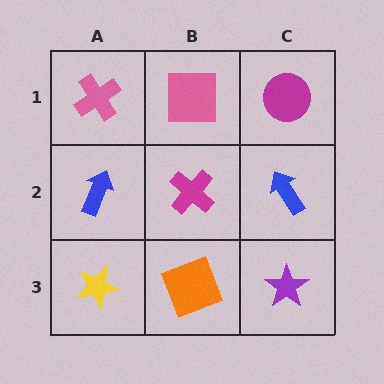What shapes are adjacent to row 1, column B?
A magenta cross (row 2, column B), a pink cross (row 1, column A), a magenta circle (row 1, column C).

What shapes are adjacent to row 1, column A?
A blue arrow (row 2, column A), a pink square (row 1, column B).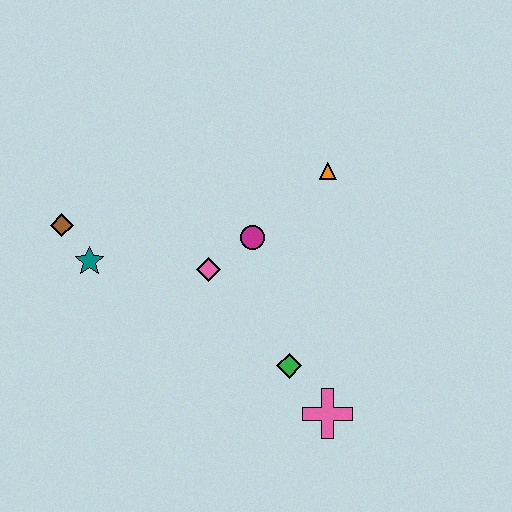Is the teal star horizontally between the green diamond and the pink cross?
No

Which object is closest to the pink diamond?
The magenta circle is closest to the pink diamond.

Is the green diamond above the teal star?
No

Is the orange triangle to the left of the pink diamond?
No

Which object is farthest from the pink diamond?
The pink cross is farthest from the pink diamond.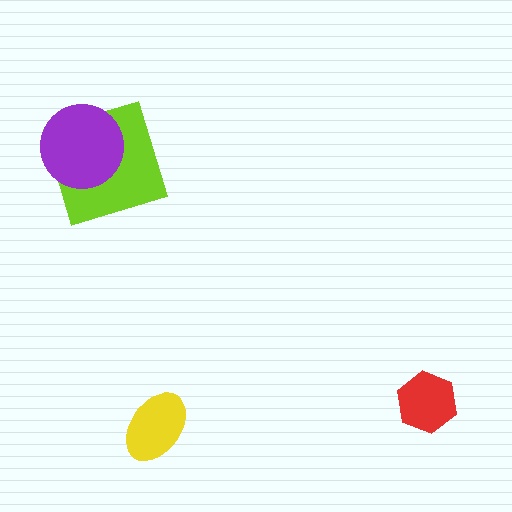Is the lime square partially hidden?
Yes, it is partially covered by another shape.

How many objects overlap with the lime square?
1 object overlaps with the lime square.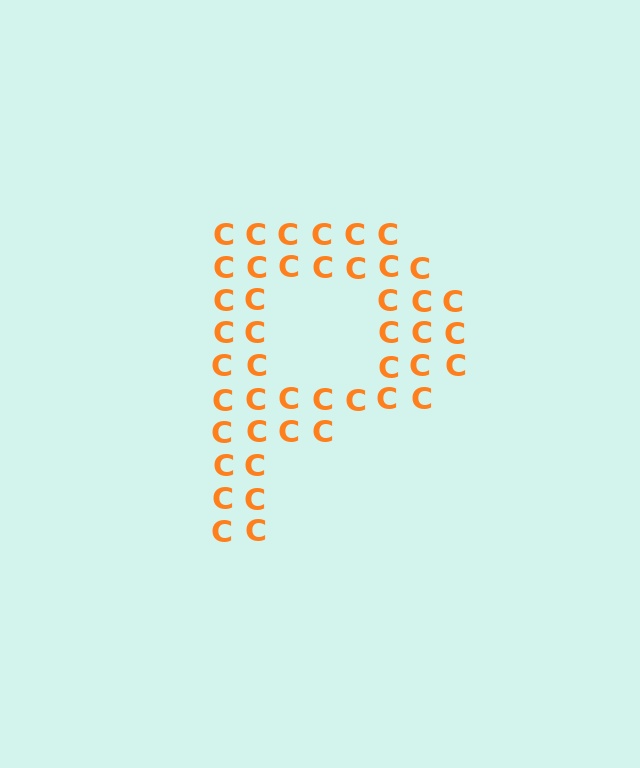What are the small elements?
The small elements are letter C's.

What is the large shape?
The large shape is the letter P.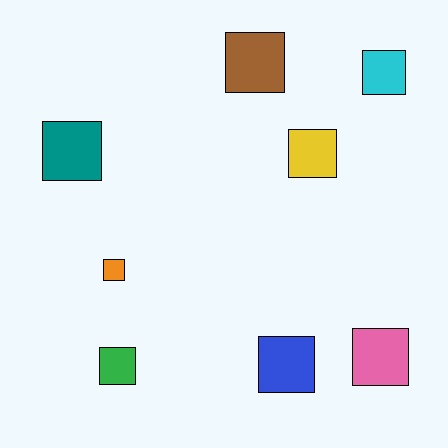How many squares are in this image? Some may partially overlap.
There are 8 squares.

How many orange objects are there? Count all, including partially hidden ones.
There is 1 orange object.